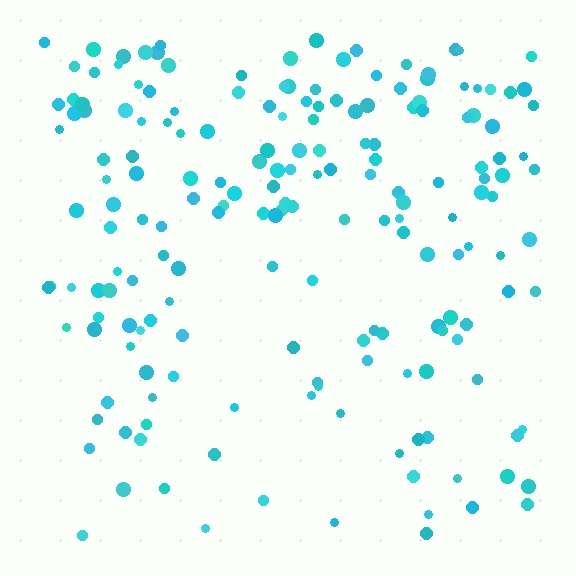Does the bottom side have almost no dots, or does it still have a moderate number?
Still a moderate number, just noticeably fewer than the top.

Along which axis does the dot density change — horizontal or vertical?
Vertical.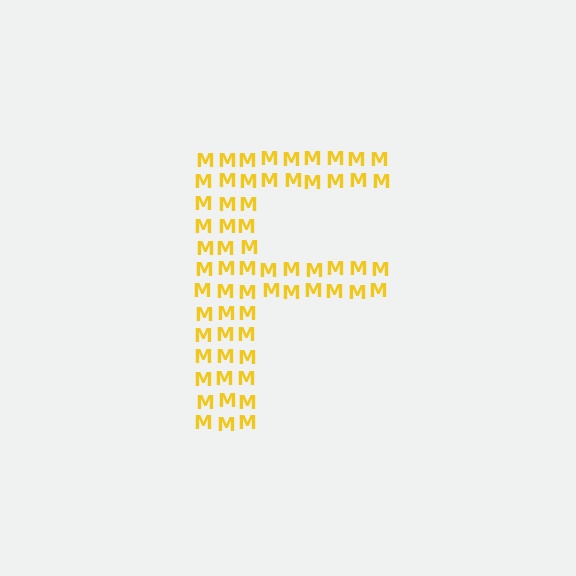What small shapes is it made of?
It is made of small letter M's.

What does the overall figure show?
The overall figure shows the letter F.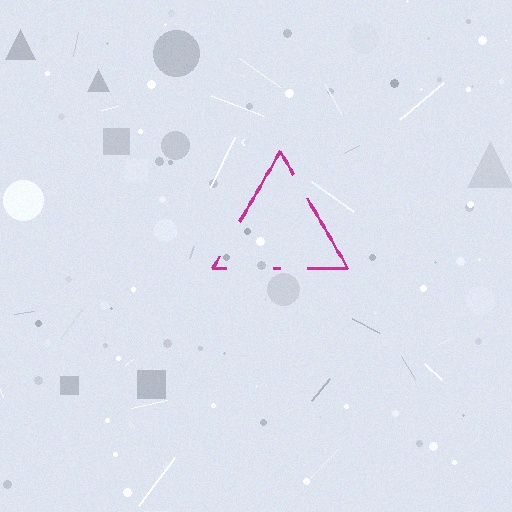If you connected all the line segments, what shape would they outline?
They would outline a triangle.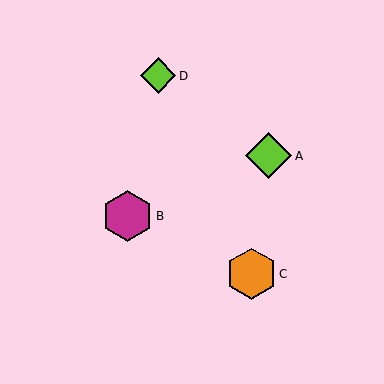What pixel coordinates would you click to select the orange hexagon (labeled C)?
Click at (251, 274) to select the orange hexagon C.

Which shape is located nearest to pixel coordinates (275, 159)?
The lime diamond (labeled A) at (269, 156) is nearest to that location.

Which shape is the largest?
The magenta hexagon (labeled B) is the largest.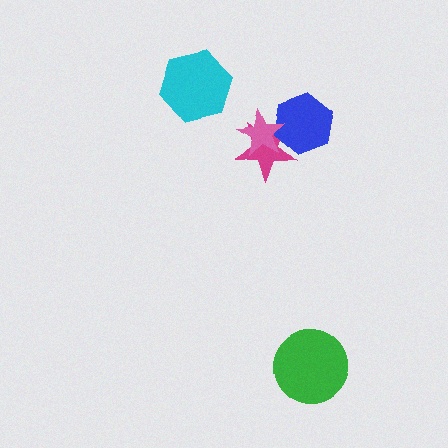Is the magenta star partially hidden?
Yes, it is partially covered by another shape.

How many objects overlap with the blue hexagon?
2 objects overlap with the blue hexagon.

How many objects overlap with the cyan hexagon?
0 objects overlap with the cyan hexagon.